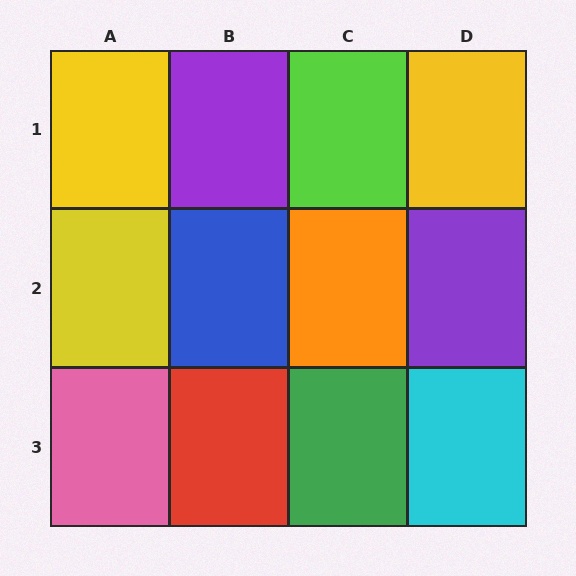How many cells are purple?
2 cells are purple.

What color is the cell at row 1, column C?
Lime.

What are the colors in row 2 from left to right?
Yellow, blue, orange, purple.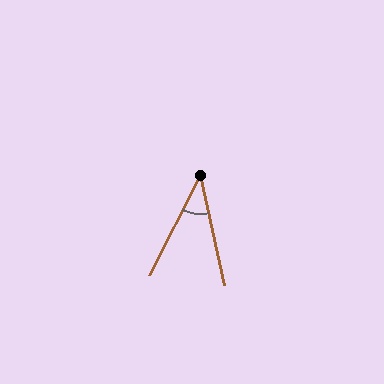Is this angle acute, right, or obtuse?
It is acute.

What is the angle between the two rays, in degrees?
Approximately 40 degrees.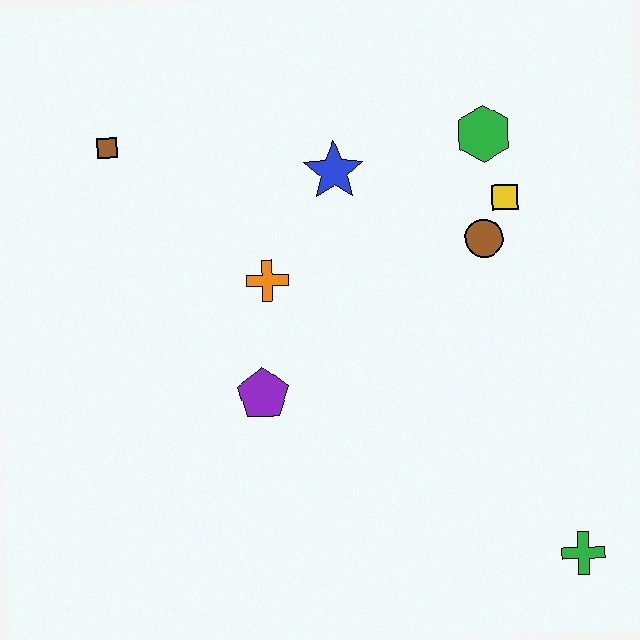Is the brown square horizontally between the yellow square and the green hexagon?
No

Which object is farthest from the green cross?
The brown square is farthest from the green cross.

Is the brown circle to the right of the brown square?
Yes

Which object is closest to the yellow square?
The brown circle is closest to the yellow square.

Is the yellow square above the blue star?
No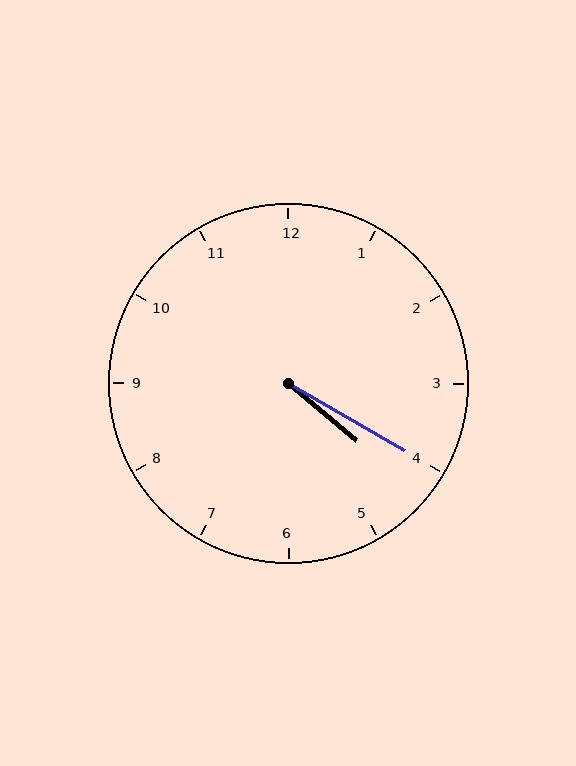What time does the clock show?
4:20.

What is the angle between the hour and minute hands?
Approximately 10 degrees.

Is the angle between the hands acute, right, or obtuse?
It is acute.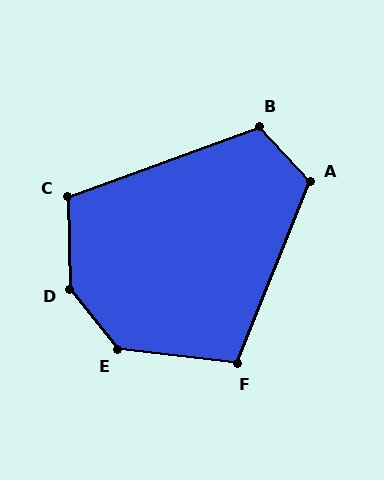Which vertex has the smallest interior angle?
F, at approximately 105 degrees.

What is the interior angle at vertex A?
Approximately 115 degrees (obtuse).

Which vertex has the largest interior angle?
D, at approximately 142 degrees.